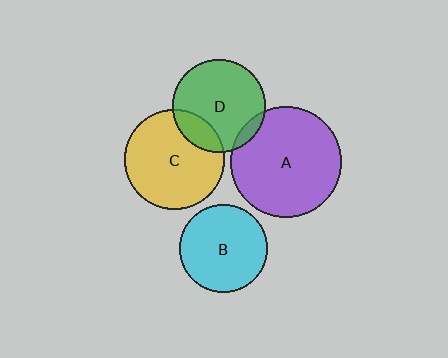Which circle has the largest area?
Circle A (purple).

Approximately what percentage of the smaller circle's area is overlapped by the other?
Approximately 10%.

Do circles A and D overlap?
Yes.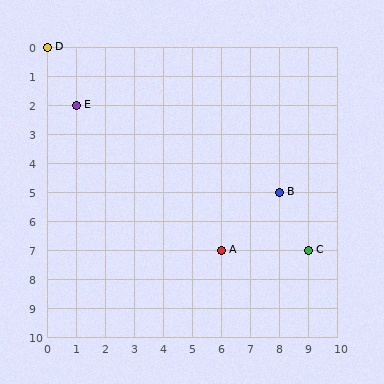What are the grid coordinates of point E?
Point E is at grid coordinates (1, 2).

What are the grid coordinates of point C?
Point C is at grid coordinates (9, 7).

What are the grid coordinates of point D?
Point D is at grid coordinates (0, 0).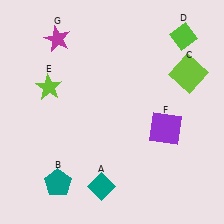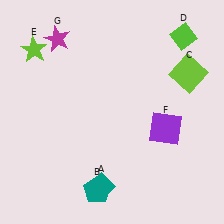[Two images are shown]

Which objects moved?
The objects that moved are: the teal pentagon (B), the lime star (E).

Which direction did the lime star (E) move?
The lime star (E) moved up.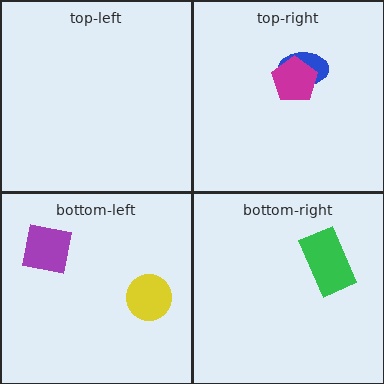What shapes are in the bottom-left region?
The yellow circle, the purple square.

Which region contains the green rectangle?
The bottom-right region.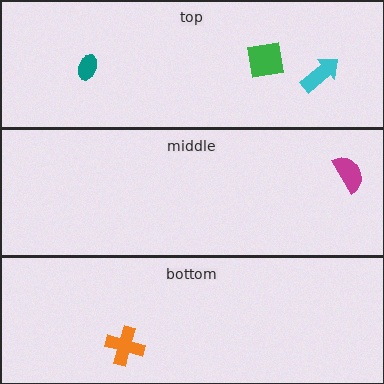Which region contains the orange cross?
The bottom region.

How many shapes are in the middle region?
1.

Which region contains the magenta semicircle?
The middle region.